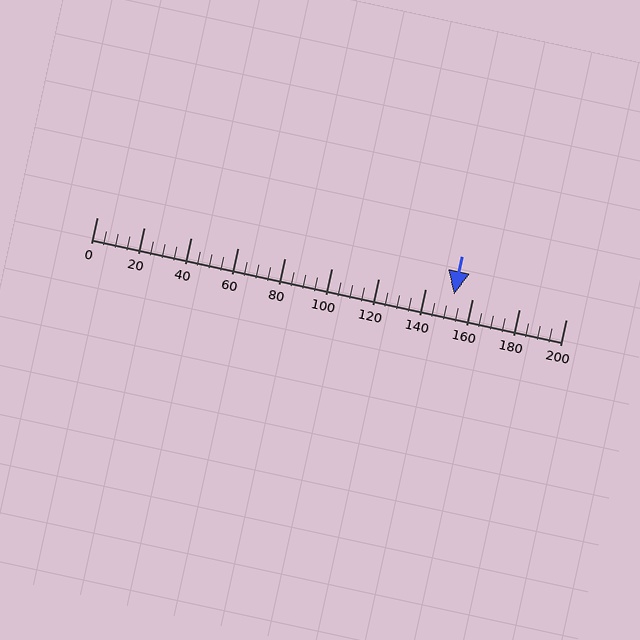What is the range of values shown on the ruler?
The ruler shows values from 0 to 200.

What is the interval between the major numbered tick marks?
The major tick marks are spaced 20 units apart.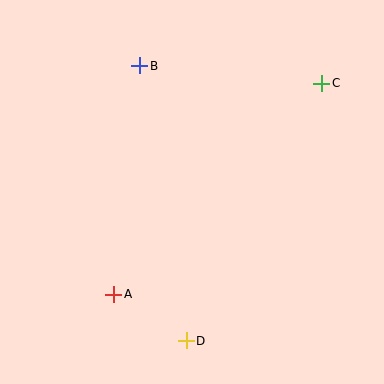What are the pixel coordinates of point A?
Point A is at (114, 294).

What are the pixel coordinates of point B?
Point B is at (140, 66).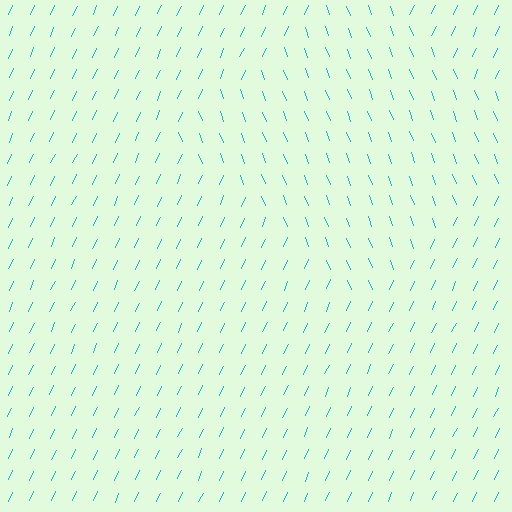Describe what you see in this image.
The image is filled with small cyan line segments. A diamond region in the image has lines oriented differently from the surrounding lines, creating a visible texture boundary.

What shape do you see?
I see a diamond.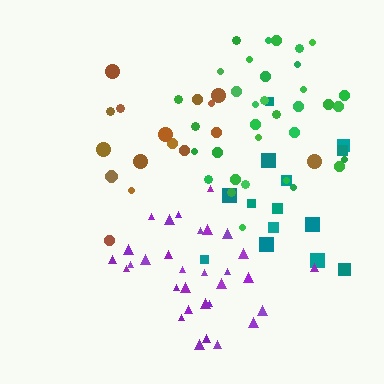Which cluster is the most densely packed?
Purple.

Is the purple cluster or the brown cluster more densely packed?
Purple.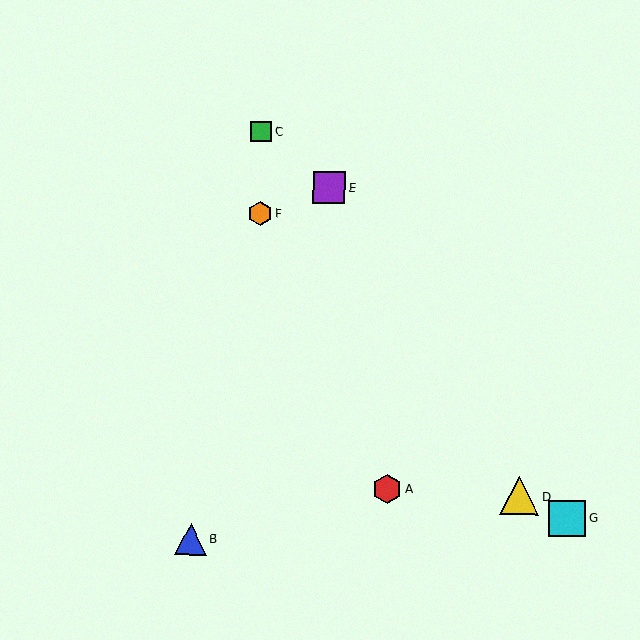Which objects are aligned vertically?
Objects C, F are aligned vertically.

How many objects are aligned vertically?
2 objects (C, F) are aligned vertically.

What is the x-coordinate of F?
Object F is at x≈260.